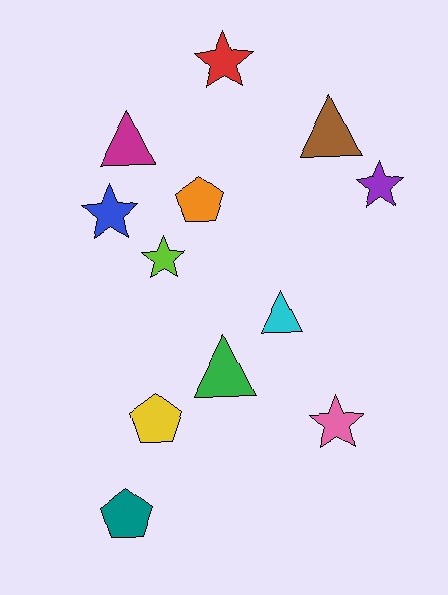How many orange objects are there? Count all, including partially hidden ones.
There is 1 orange object.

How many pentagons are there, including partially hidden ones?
There are 3 pentagons.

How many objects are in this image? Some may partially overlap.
There are 12 objects.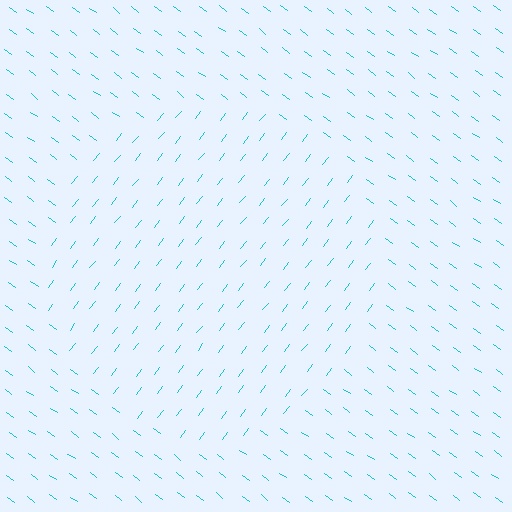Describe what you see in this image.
The image is filled with small cyan line segments. A circle region in the image has lines oriented differently from the surrounding lines, creating a visible texture boundary.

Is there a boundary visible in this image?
Yes, there is a texture boundary formed by a change in line orientation.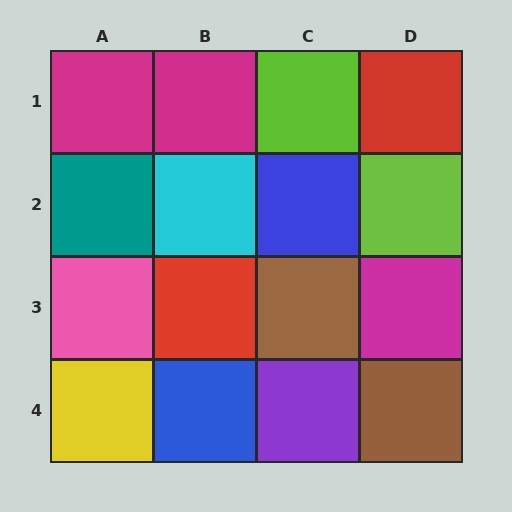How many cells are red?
2 cells are red.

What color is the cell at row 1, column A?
Magenta.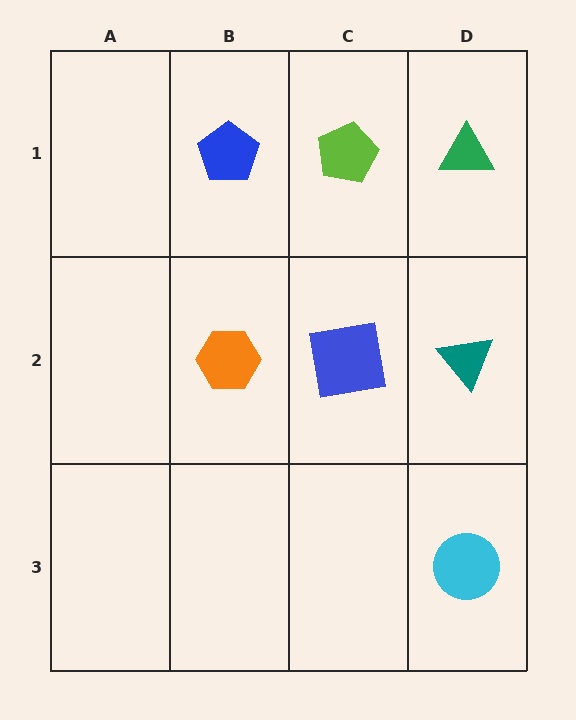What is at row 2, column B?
An orange hexagon.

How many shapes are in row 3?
1 shape.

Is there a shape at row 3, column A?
No, that cell is empty.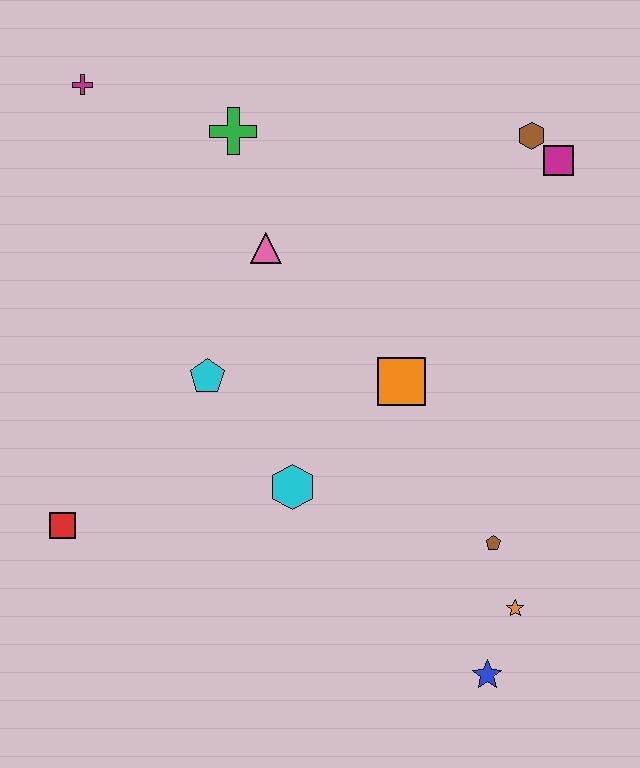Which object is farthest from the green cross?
The blue star is farthest from the green cross.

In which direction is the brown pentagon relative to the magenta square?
The brown pentagon is below the magenta square.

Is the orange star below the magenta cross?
Yes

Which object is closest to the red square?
The cyan pentagon is closest to the red square.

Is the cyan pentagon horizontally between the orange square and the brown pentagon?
No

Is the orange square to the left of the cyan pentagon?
No